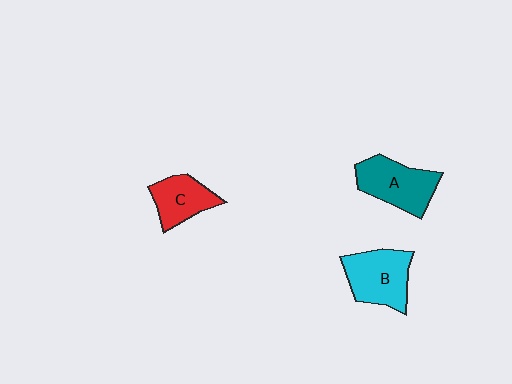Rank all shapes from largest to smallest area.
From largest to smallest: B (cyan), A (teal), C (red).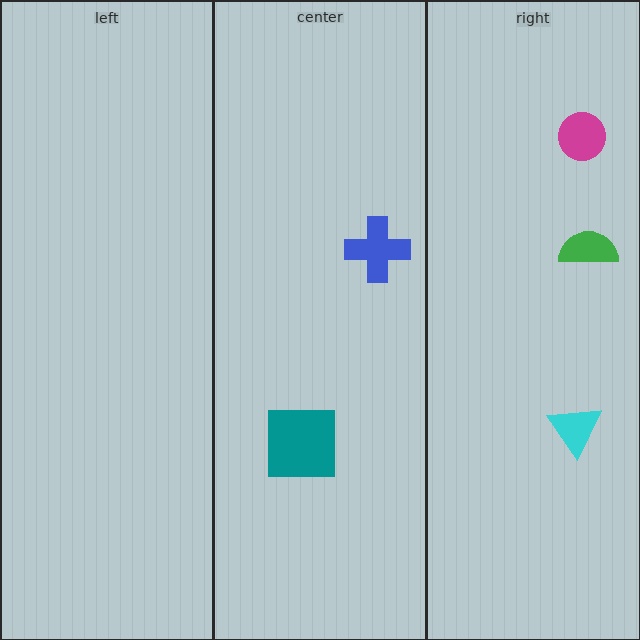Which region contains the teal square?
The center region.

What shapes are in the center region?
The teal square, the blue cross.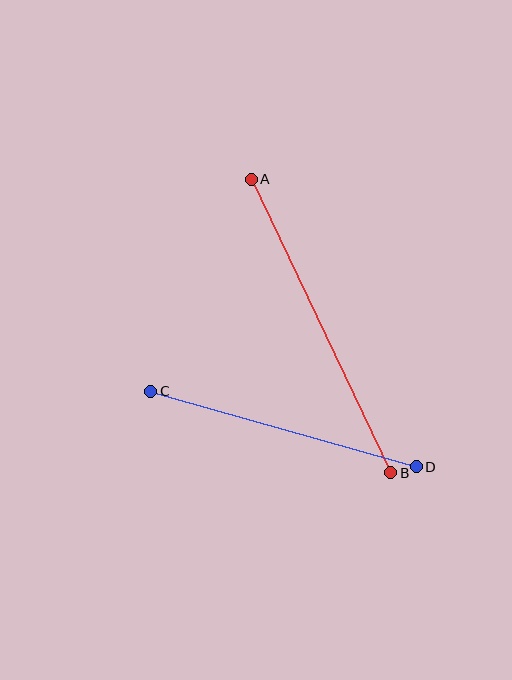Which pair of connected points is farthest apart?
Points A and B are farthest apart.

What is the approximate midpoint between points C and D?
The midpoint is at approximately (284, 429) pixels.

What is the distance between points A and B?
The distance is approximately 325 pixels.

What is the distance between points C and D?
The distance is approximately 276 pixels.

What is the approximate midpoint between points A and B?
The midpoint is at approximately (321, 326) pixels.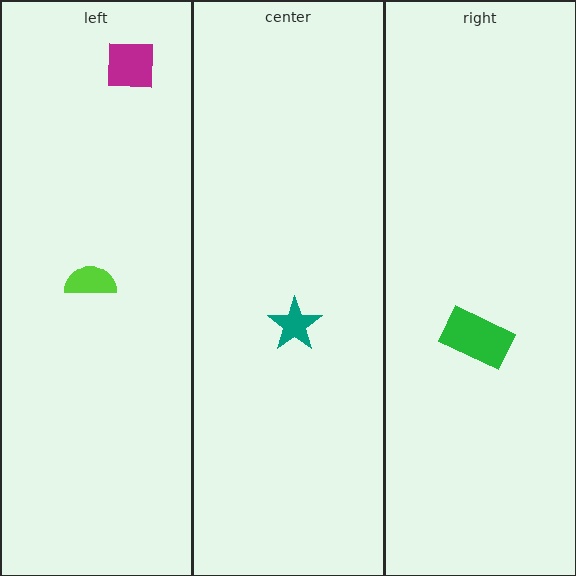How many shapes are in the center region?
1.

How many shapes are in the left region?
2.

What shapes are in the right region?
The green rectangle.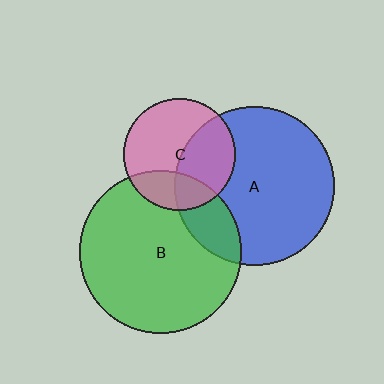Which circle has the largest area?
Circle B (green).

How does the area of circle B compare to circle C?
Approximately 2.1 times.